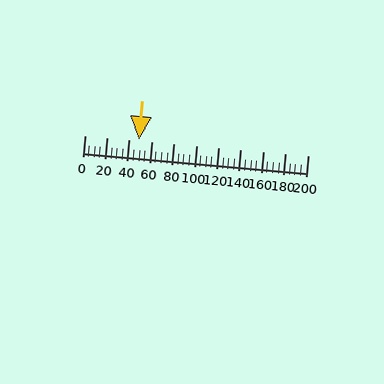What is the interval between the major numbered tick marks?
The major tick marks are spaced 20 units apart.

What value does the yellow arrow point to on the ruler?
The yellow arrow points to approximately 49.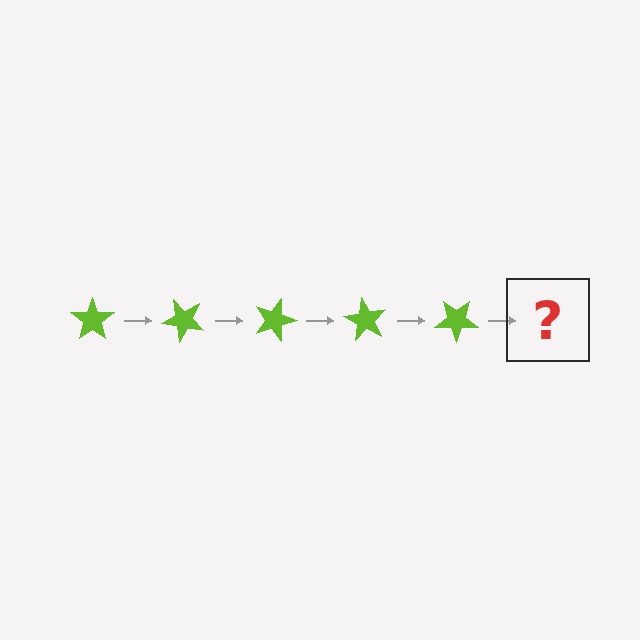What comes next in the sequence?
The next element should be a lime star rotated 225 degrees.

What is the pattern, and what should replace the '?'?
The pattern is that the star rotates 45 degrees each step. The '?' should be a lime star rotated 225 degrees.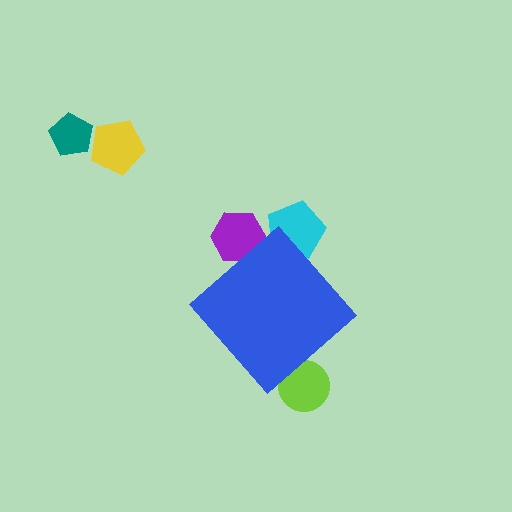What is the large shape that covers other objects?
A blue diamond.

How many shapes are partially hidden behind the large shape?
3 shapes are partially hidden.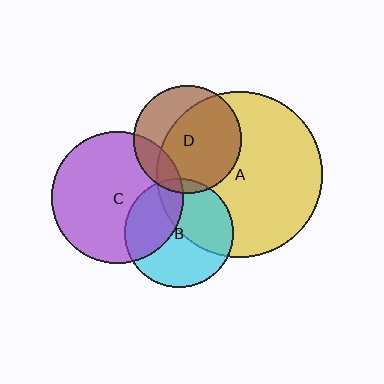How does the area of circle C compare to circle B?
Approximately 1.5 times.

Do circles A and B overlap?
Yes.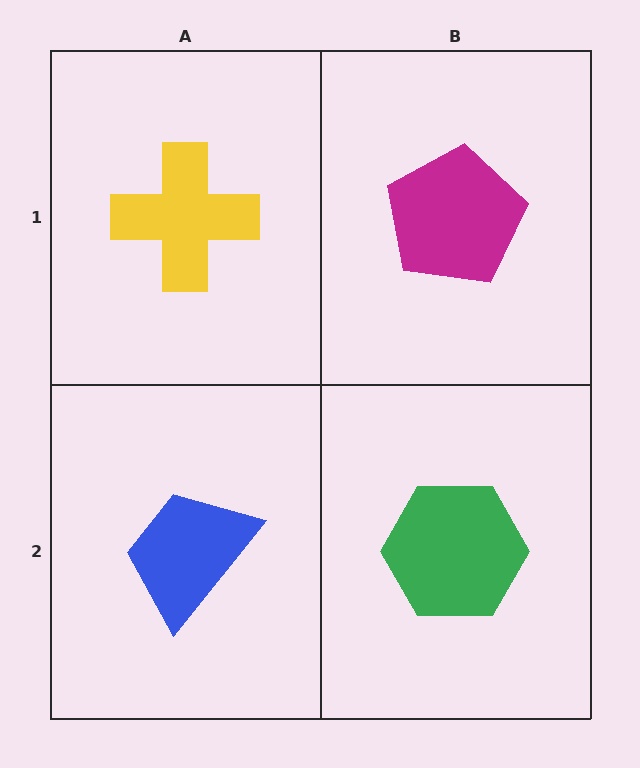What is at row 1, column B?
A magenta pentagon.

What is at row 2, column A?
A blue trapezoid.